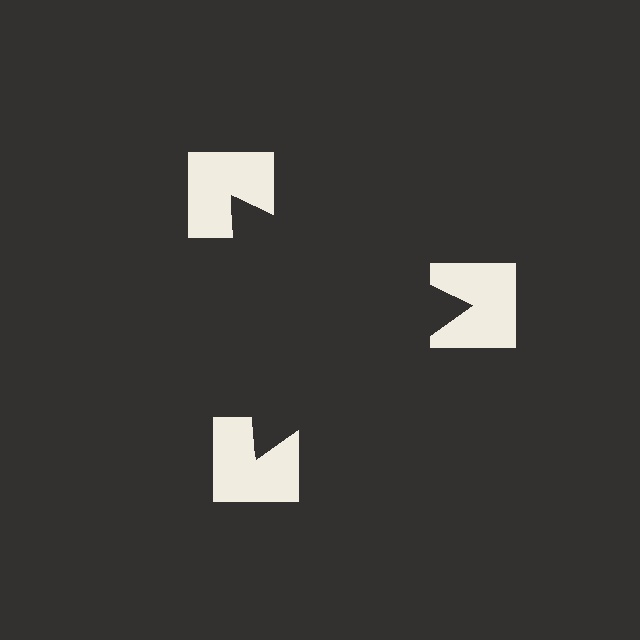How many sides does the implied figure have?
3 sides.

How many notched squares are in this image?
There are 3 — one at each vertex of the illusory triangle.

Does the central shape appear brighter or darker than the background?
It typically appears slightly darker than the background, even though no actual brightness change is drawn.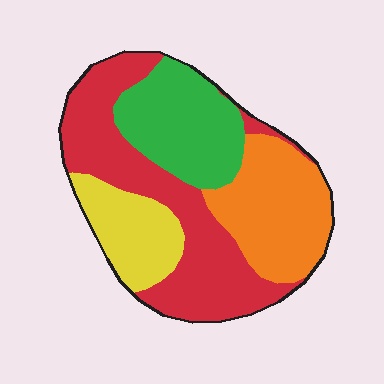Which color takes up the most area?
Red, at roughly 40%.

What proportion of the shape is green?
Green takes up about one fifth (1/5) of the shape.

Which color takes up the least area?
Yellow, at roughly 15%.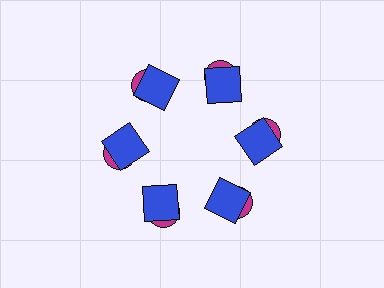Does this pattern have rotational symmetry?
Yes, this pattern has 6-fold rotational symmetry. It looks the same after rotating 60 degrees around the center.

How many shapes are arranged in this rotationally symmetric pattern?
There are 12 shapes, arranged in 6 groups of 2.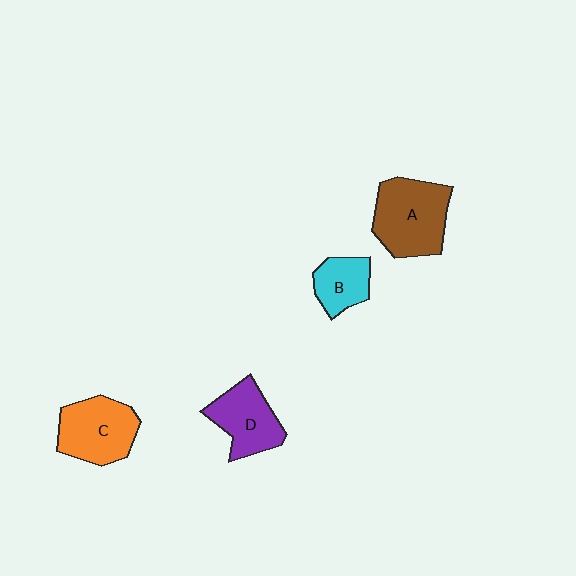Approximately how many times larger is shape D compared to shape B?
Approximately 1.4 times.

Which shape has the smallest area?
Shape B (cyan).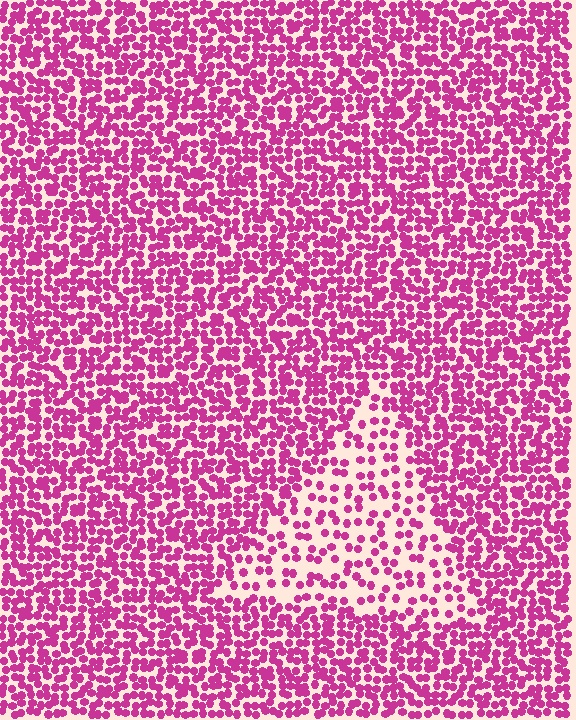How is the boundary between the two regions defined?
The boundary is defined by a change in element density (approximately 2.1x ratio). All elements are the same color, size, and shape.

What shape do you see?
I see a triangle.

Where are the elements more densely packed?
The elements are more densely packed outside the triangle boundary.